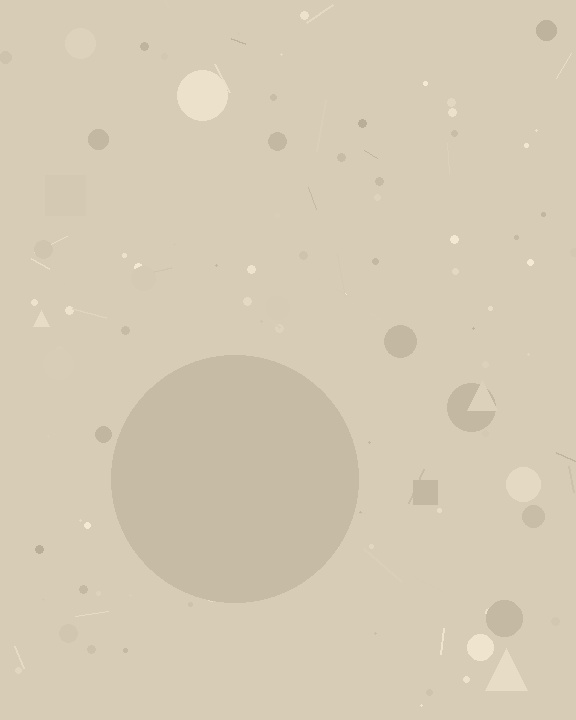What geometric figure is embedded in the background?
A circle is embedded in the background.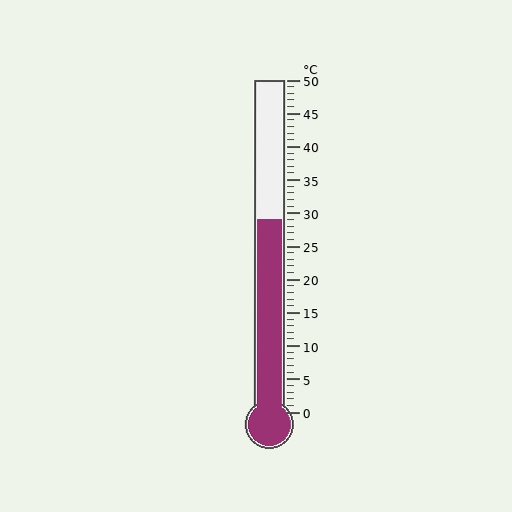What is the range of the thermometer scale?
The thermometer scale ranges from 0°C to 50°C.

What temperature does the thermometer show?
The thermometer shows approximately 29°C.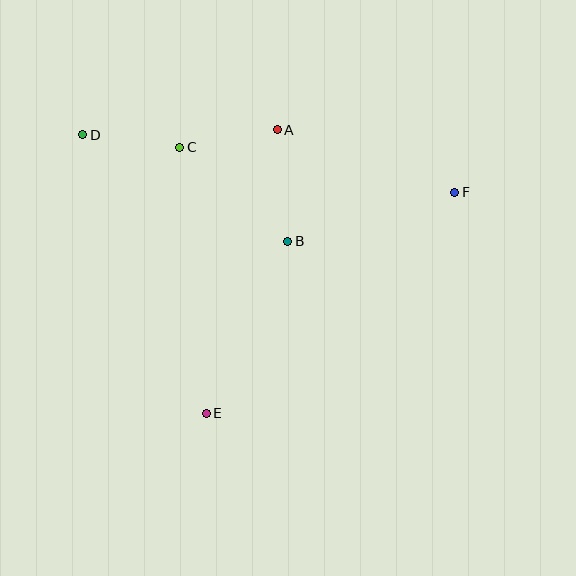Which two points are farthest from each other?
Points D and F are farthest from each other.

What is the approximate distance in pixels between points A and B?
The distance between A and B is approximately 112 pixels.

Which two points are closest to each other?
Points C and D are closest to each other.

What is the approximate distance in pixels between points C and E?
The distance between C and E is approximately 267 pixels.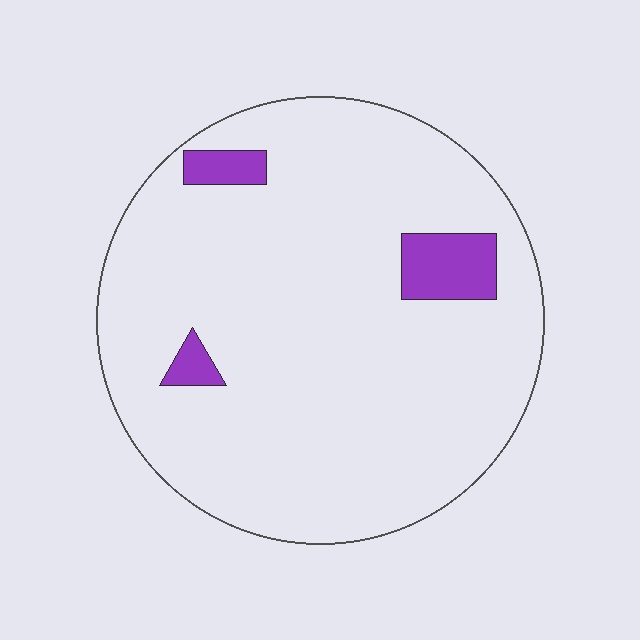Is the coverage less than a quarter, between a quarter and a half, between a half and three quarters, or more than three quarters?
Less than a quarter.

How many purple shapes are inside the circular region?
3.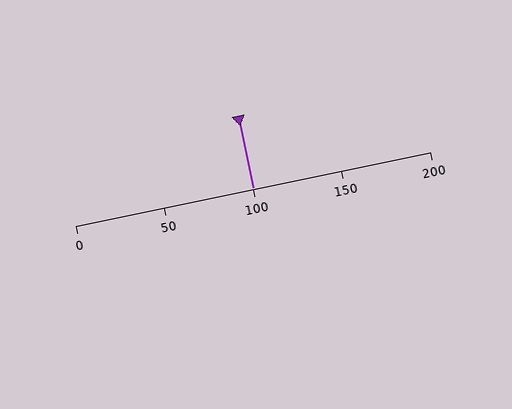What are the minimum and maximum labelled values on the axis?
The axis runs from 0 to 200.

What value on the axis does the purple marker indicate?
The marker indicates approximately 100.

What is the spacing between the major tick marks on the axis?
The major ticks are spaced 50 apart.